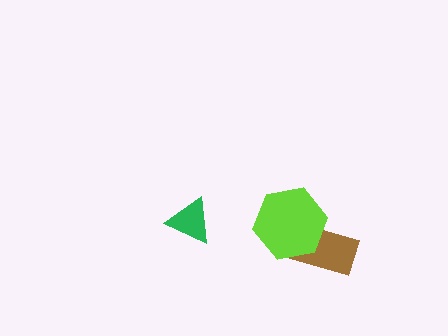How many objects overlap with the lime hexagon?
1 object overlaps with the lime hexagon.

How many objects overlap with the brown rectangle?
1 object overlaps with the brown rectangle.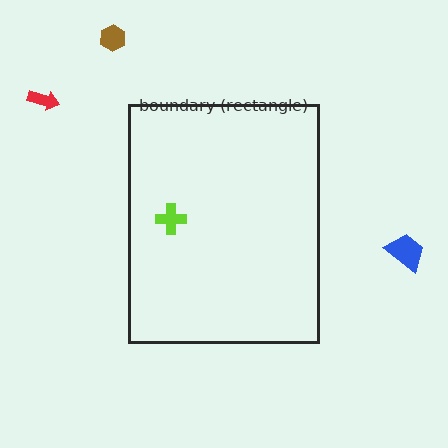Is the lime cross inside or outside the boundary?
Inside.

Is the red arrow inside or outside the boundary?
Outside.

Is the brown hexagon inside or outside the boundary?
Outside.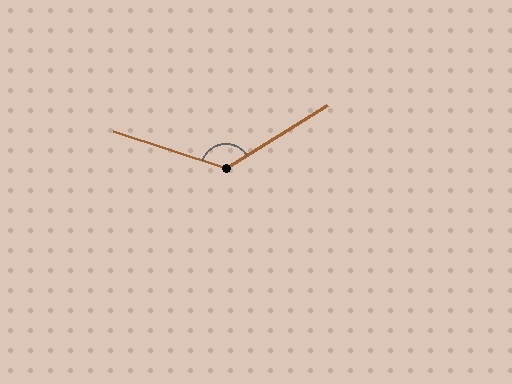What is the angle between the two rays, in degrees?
Approximately 130 degrees.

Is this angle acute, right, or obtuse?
It is obtuse.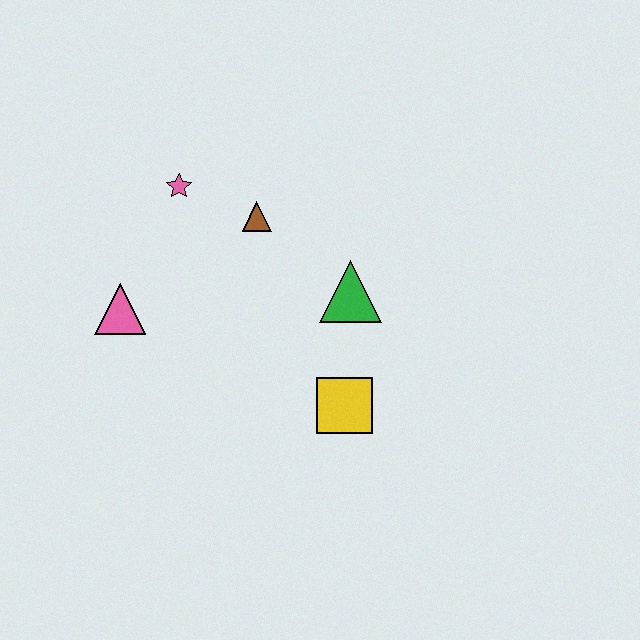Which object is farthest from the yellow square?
The pink star is farthest from the yellow square.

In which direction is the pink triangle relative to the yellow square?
The pink triangle is to the left of the yellow square.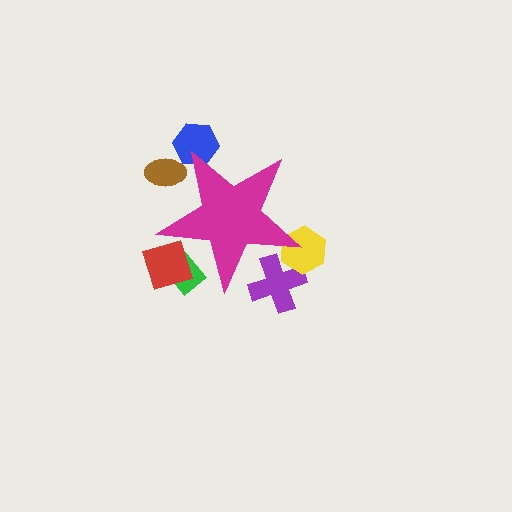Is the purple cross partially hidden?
Yes, the purple cross is partially hidden behind the magenta star.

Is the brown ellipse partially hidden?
Yes, the brown ellipse is partially hidden behind the magenta star.